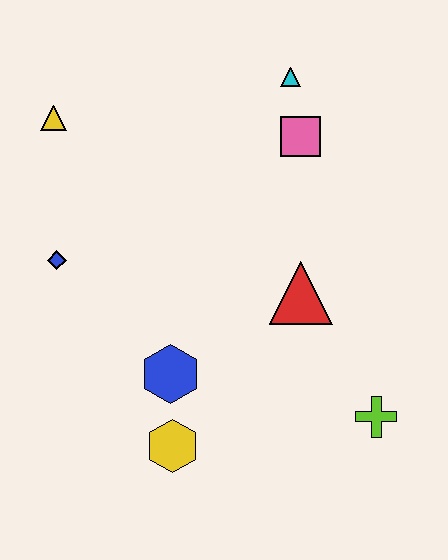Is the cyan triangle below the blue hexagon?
No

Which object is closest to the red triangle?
The lime cross is closest to the red triangle.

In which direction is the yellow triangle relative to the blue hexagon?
The yellow triangle is above the blue hexagon.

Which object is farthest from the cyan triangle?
The yellow hexagon is farthest from the cyan triangle.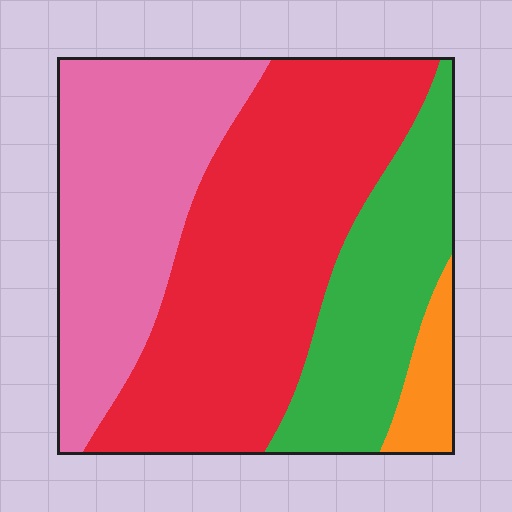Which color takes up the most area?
Red, at roughly 45%.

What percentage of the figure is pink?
Pink covers about 30% of the figure.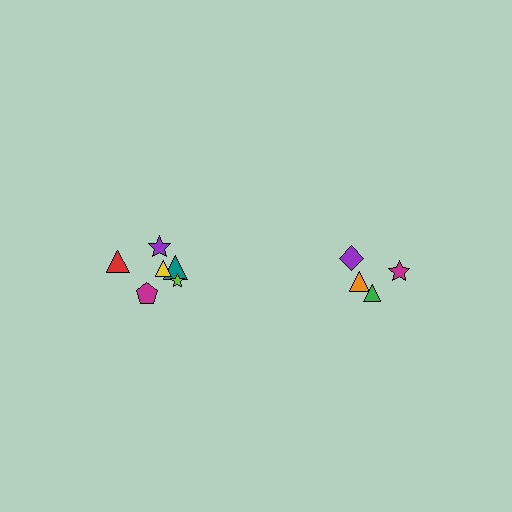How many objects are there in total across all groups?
There are 10 objects.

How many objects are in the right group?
There are 4 objects.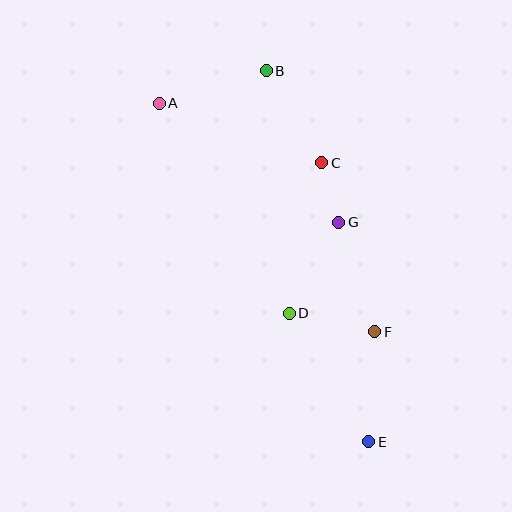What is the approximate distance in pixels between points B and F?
The distance between B and F is approximately 283 pixels.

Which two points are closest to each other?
Points C and G are closest to each other.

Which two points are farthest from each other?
Points A and E are farthest from each other.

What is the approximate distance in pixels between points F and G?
The distance between F and G is approximately 115 pixels.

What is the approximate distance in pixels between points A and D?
The distance between A and D is approximately 247 pixels.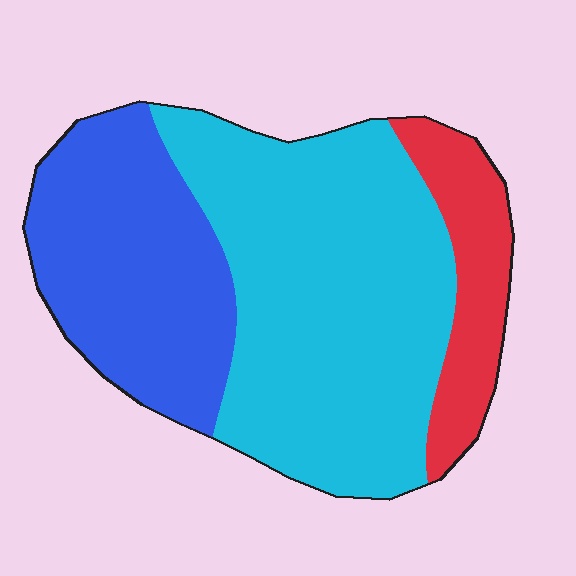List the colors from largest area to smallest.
From largest to smallest: cyan, blue, red.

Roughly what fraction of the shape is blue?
Blue covers around 30% of the shape.